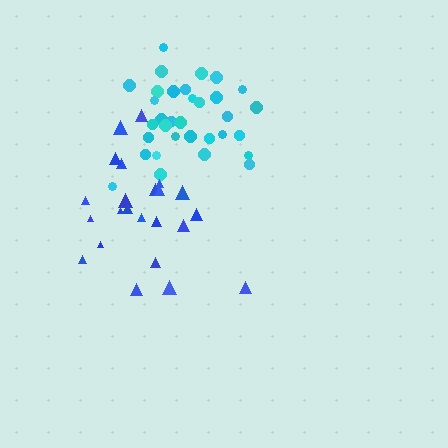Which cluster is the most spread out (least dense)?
Blue.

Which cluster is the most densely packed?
Cyan.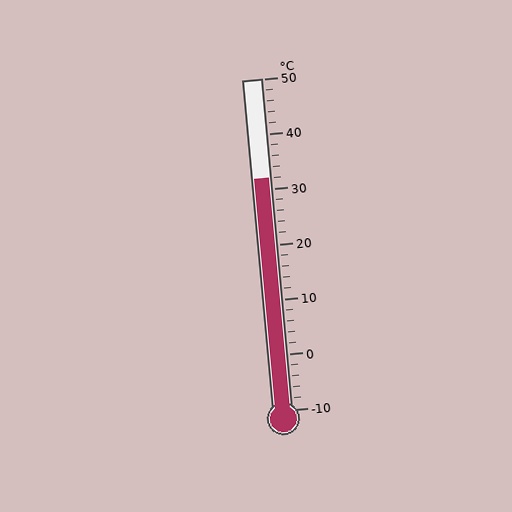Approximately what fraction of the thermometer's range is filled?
The thermometer is filled to approximately 70% of its range.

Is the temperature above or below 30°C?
The temperature is above 30°C.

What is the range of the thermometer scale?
The thermometer scale ranges from -10°C to 50°C.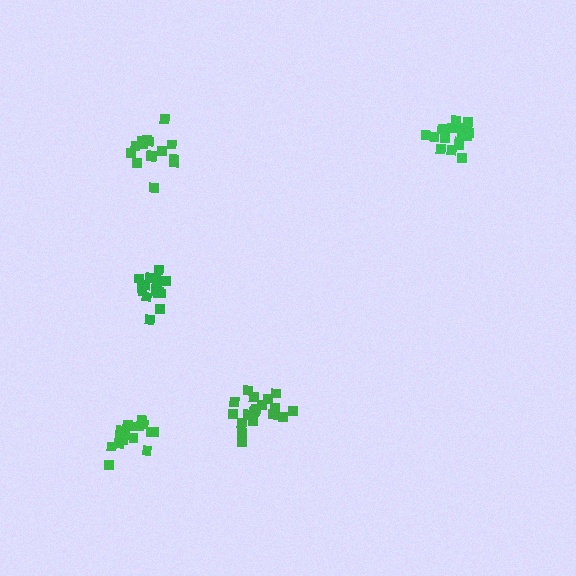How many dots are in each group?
Group 1: 19 dots, Group 2: 15 dots, Group 3: 16 dots, Group 4: 18 dots, Group 5: 17 dots (85 total).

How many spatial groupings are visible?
There are 5 spatial groupings.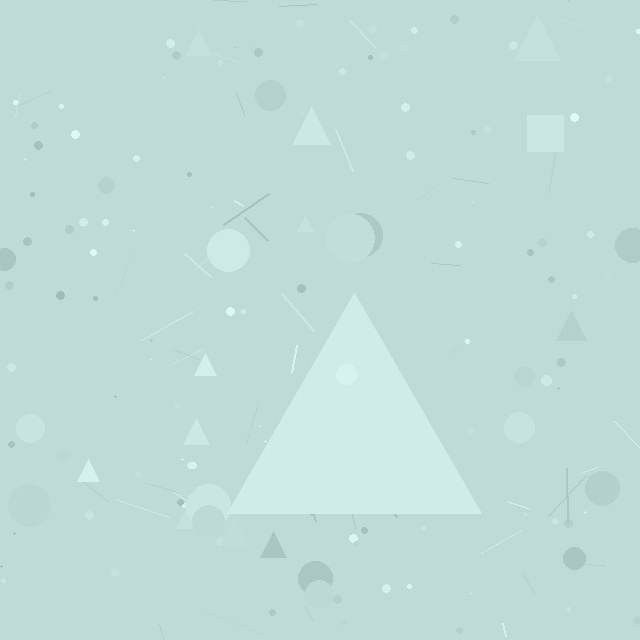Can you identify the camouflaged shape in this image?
The camouflaged shape is a triangle.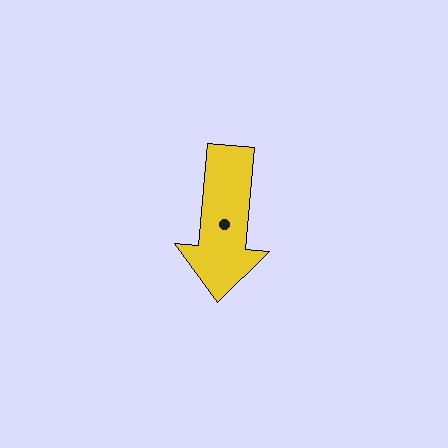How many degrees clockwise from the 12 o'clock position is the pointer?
Approximately 185 degrees.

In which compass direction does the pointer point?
South.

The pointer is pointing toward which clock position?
Roughly 6 o'clock.